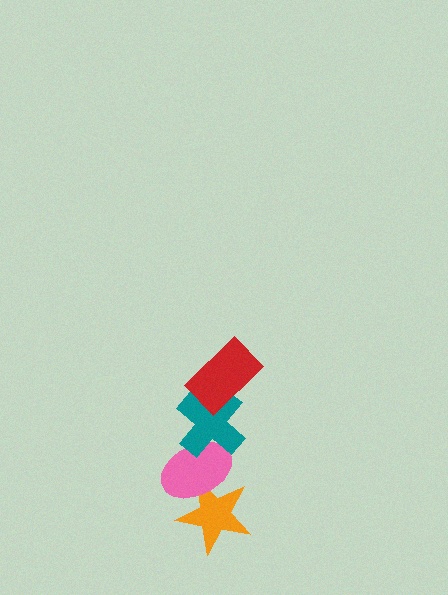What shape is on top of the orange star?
The pink ellipse is on top of the orange star.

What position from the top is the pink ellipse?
The pink ellipse is 3rd from the top.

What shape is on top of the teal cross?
The red rectangle is on top of the teal cross.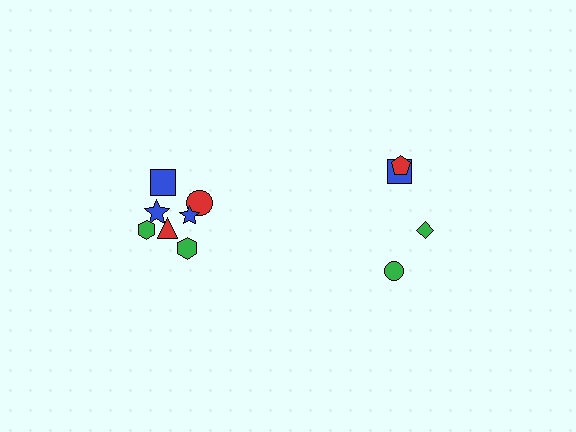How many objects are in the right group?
There are 4 objects.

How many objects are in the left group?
There are 7 objects.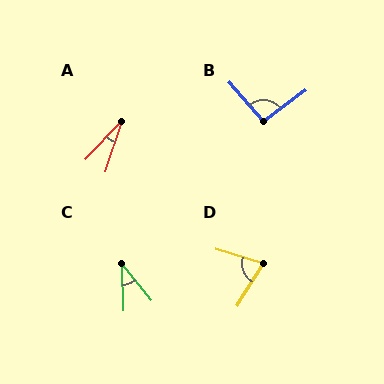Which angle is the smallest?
A, at approximately 26 degrees.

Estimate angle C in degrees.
Approximately 38 degrees.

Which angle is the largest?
B, at approximately 94 degrees.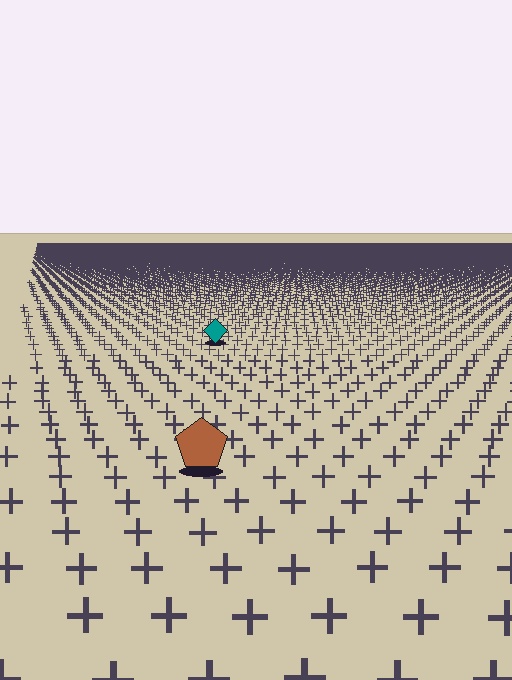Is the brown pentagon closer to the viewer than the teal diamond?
Yes. The brown pentagon is closer — you can tell from the texture gradient: the ground texture is coarser near it.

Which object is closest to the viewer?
The brown pentagon is closest. The texture marks near it are larger and more spread out.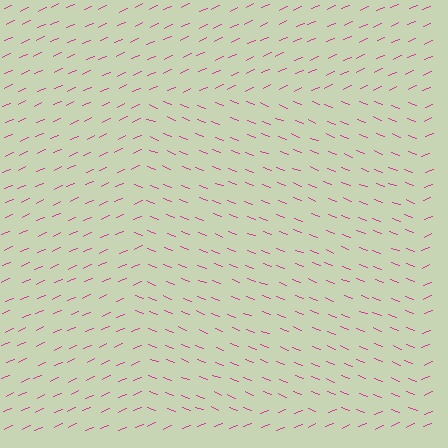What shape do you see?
I see a rectangle.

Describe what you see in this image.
The image is filled with small magenta line segments. A rectangle region in the image has lines oriented differently from the surrounding lines, creating a visible texture boundary.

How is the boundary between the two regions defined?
The boundary is defined purely by a change in line orientation (approximately 45 degrees difference). All lines are the same color and thickness.